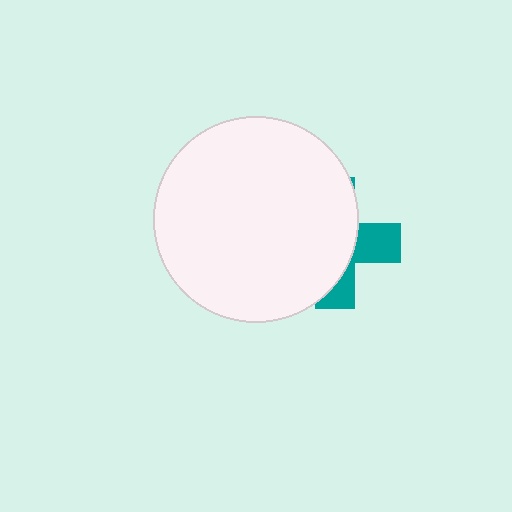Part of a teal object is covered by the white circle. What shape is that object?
It is a cross.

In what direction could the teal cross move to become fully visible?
The teal cross could move right. That would shift it out from behind the white circle entirely.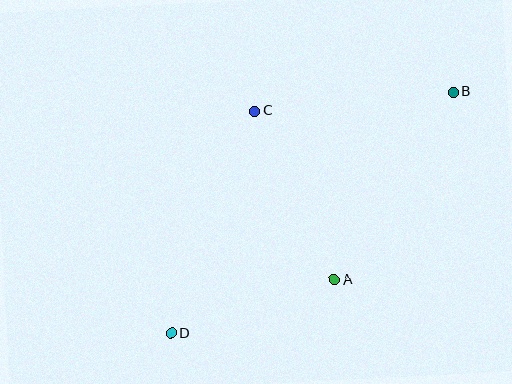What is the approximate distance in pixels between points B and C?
The distance between B and C is approximately 200 pixels.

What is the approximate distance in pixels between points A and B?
The distance between A and B is approximately 222 pixels.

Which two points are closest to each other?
Points A and D are closest to each other.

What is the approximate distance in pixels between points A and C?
The distance between A and C is approximately 186 pixels.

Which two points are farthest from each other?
Points B and D are farthest from each other.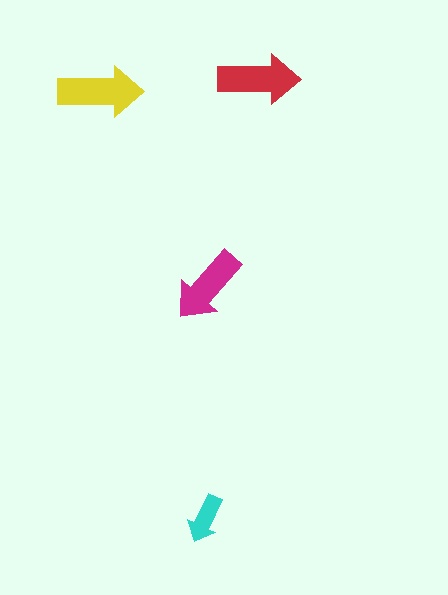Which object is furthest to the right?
The red arrow is rightmost.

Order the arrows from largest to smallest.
the yellow one, the red one, the magenta one, the cyan one.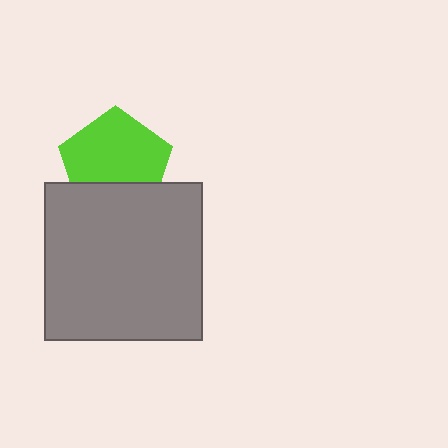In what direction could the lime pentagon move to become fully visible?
The lime pentagon could move up. That would shift it out from behind the gray square entirely.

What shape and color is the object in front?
The object in front is a gray square.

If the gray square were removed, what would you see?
You would see the complete lime pentagon.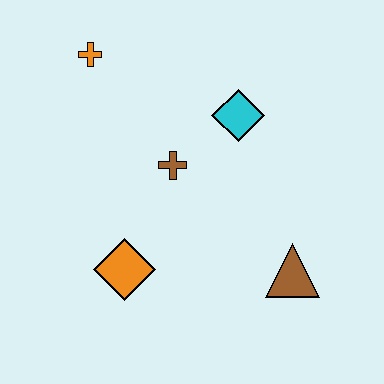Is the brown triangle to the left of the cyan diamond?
No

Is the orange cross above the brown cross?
Yes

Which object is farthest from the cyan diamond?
The orange diamond is farthest from the cyan diamond.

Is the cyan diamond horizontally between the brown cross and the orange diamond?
No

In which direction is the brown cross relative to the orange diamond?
The brown cross is above the orange diamond.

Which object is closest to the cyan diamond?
The brown cross is closest to the cyan diamond.